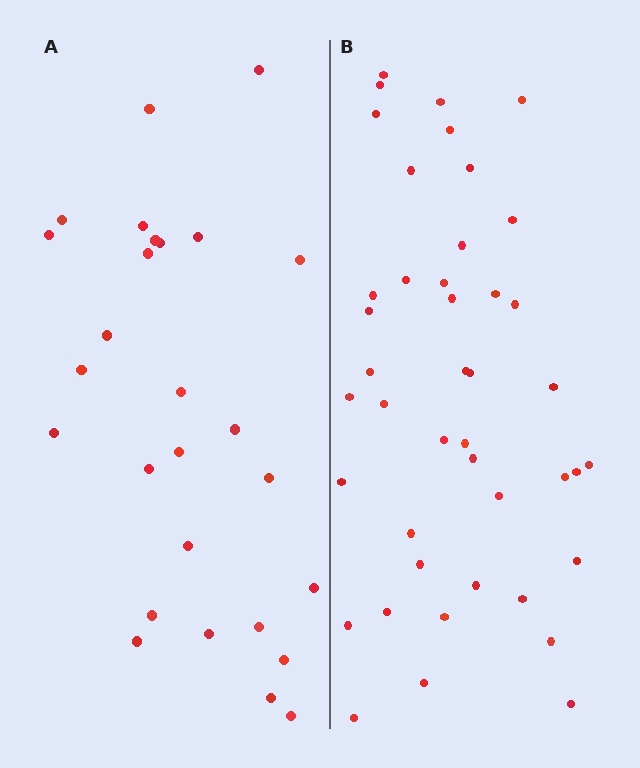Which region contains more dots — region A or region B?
Region B (the right region) has more dots.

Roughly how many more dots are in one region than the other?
Region B has approximately 15 more dots than region A.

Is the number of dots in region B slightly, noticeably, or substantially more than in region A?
Region B has substantially more. The ratio is roughly 1.6 to 1.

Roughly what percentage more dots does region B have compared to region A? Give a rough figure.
About 60% more.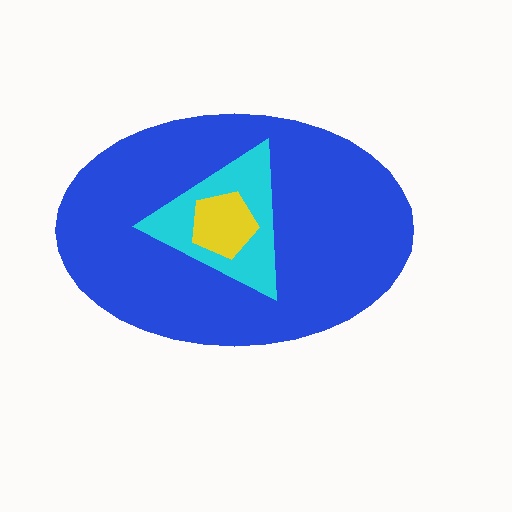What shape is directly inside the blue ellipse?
The cyan triangle.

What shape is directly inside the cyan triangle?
The yellow pentagon.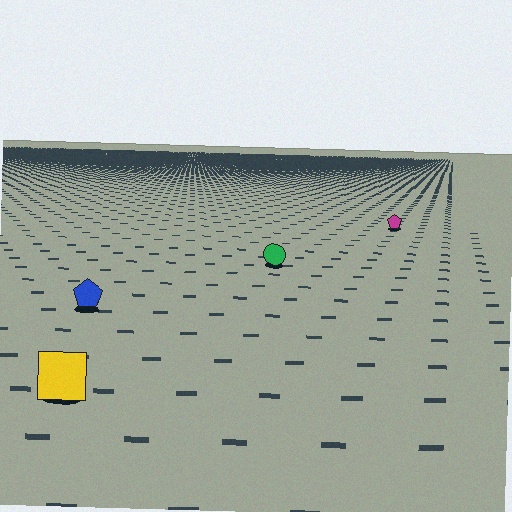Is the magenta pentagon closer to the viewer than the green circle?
No. The green circle is closer — you can tell from the texture gradient: the ground texture is coarser near it.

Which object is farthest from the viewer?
The magenta pentagon is farthest from the viewer. It appears smaller and the ground texture around it is denser.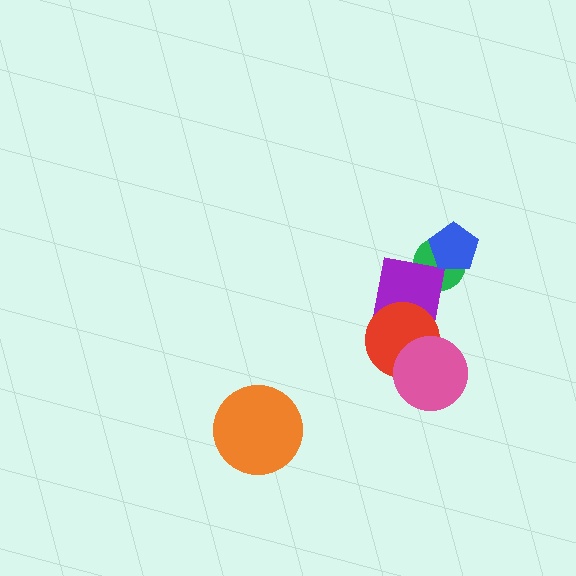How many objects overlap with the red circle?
2 objects overlap with the red circle.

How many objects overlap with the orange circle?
0 objects overlap with the orange circle.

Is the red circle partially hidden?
Yes, it is partially covered by another shape.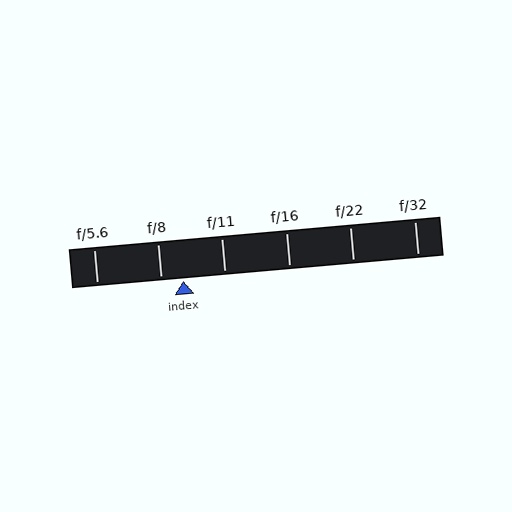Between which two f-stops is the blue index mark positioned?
The index mark is between f/8 and f/11.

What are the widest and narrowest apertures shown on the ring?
The widest aperture shown is f/5.6 and the narrowest is f/32.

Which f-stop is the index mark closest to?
The index mark is closest to f/8.